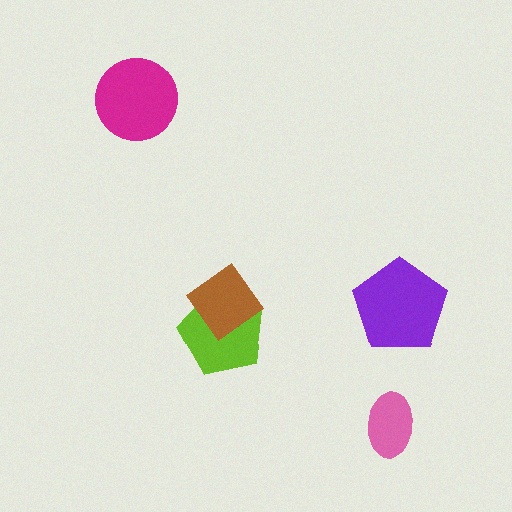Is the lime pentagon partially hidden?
Yes, it is partially covered by another shape.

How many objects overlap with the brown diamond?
1 object overlaps with the brown diamond.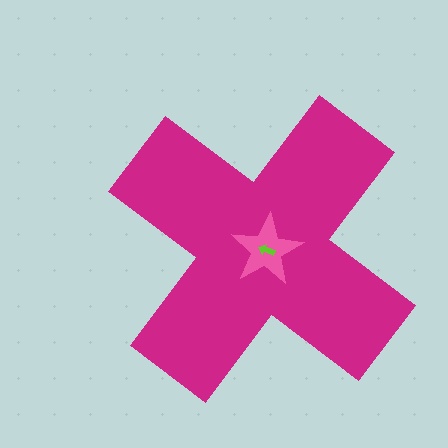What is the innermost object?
The lime arrow.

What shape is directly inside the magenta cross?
The pink star.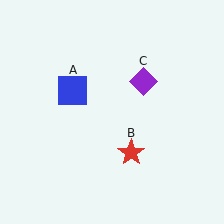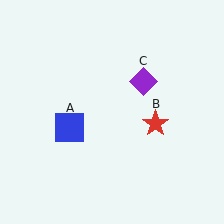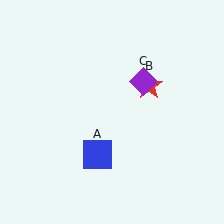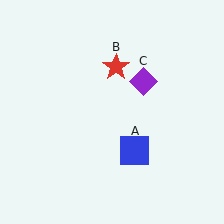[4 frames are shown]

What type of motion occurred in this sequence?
The blue square (object A), red star (object B) rotated counterclockwise around the center of the scene.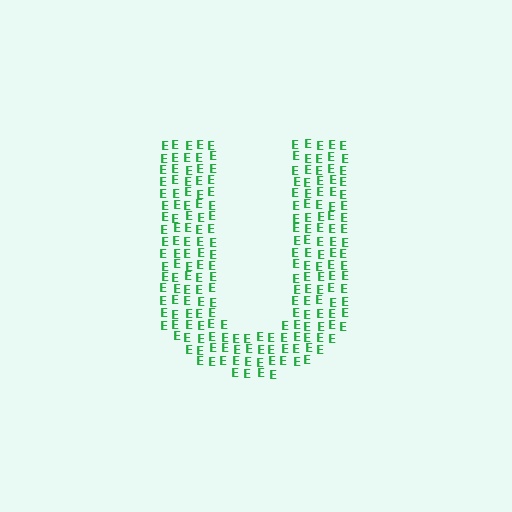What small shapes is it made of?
It is made of small letter E's.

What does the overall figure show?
The overall figure shows the letter U.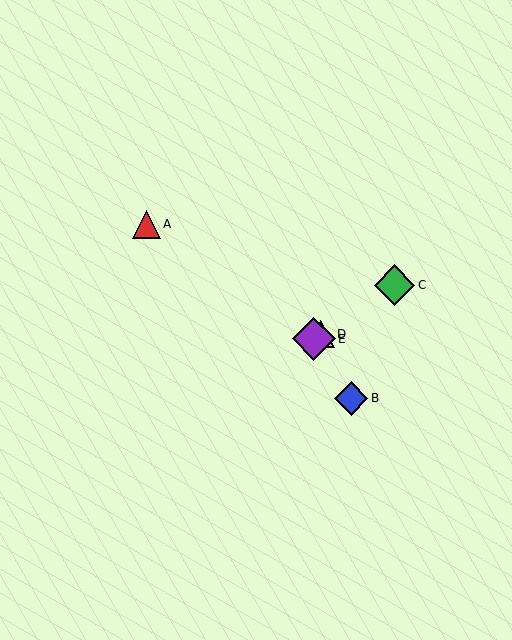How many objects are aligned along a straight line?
3 objects (C, D, E) are aligned along a straight line.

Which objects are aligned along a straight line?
Objects C, D, E are aligned along a straight line.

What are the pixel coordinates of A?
Object A is at (146, 224).